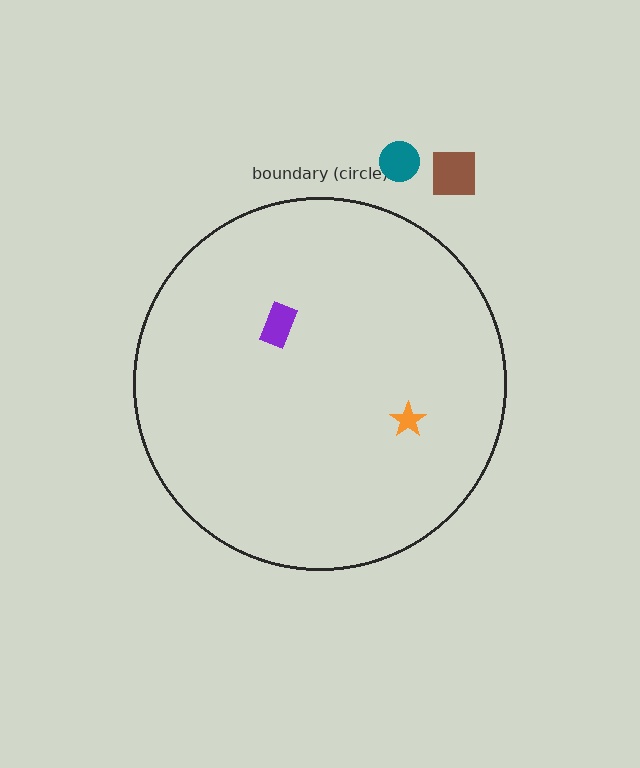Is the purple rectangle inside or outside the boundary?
Inside.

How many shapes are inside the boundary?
2 inside, 2 outside.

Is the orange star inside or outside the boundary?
Inside.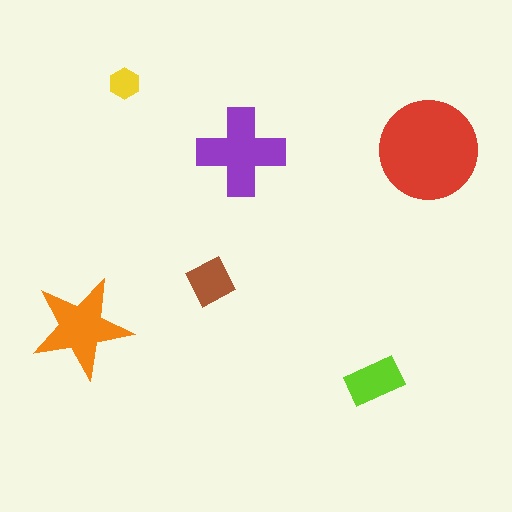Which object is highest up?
The yellow hexagon is topmost.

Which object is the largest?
The red circle.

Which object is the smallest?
The yellow hexagon.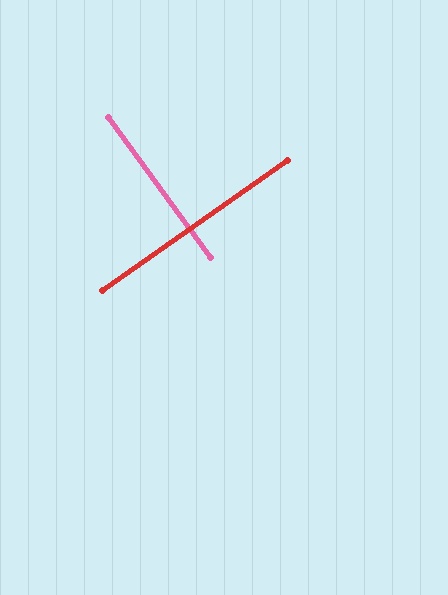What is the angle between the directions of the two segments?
Approximately 89 degrees.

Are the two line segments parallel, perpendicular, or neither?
Perpendicular — they meet at approximately 89°.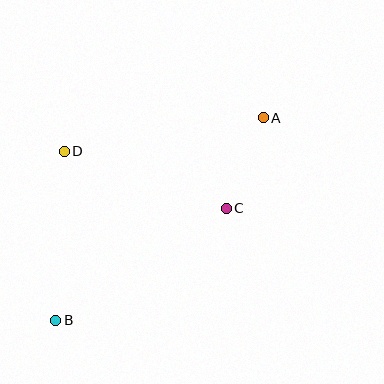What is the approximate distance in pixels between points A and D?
The distance between A and D is approximately 202 pixels.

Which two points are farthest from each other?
Points A and B are farthest from each other.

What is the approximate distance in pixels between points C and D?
The distance between C and D is approximately 172 pixels.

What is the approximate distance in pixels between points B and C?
The distance between B and C is approximately 204 pixels.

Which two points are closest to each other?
Points A and C are closest to each other.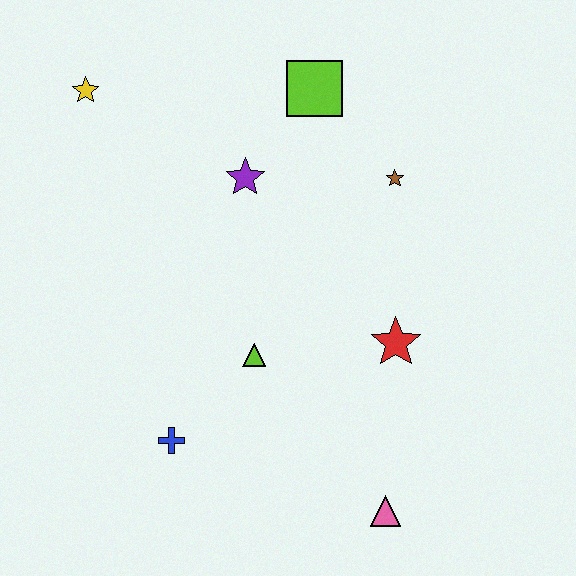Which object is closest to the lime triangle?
The blue cross is closest to the lime triangle.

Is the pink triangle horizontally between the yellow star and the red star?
Yes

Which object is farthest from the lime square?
The pink triangle is farthest from the lime square.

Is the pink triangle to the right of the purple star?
Yes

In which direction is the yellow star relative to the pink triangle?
The yellow star is above the pink triangle.